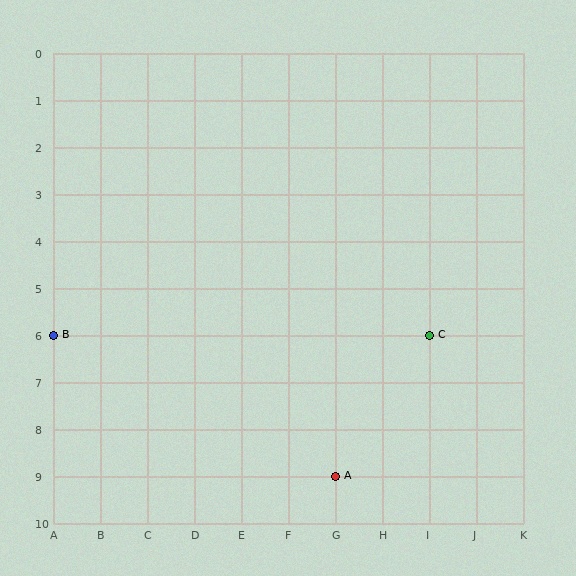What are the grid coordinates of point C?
Point C is at grid coordinates (I, 6).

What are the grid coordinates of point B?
Point B is at grid coordinates (A, 6).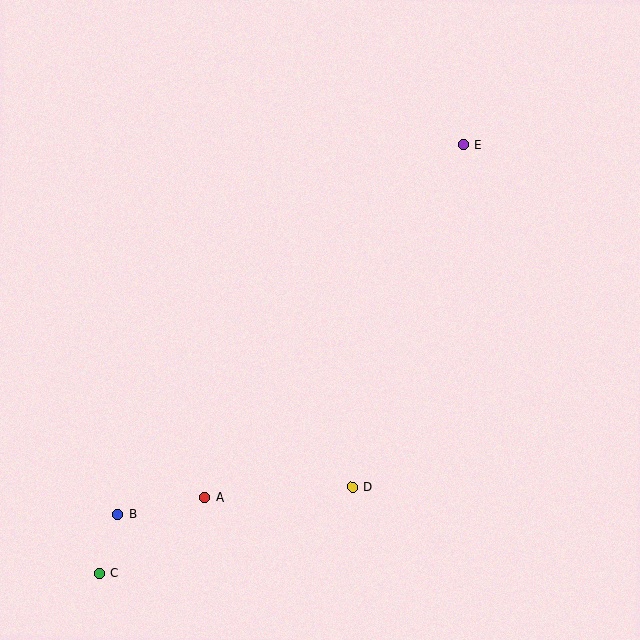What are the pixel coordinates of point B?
Point B is at (118, 514).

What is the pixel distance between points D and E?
The distance between D and E is 359 pixels.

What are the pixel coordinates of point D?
Point D is at (352, 487).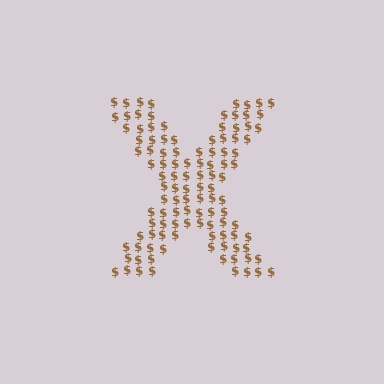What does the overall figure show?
The overall figure shows the letter X.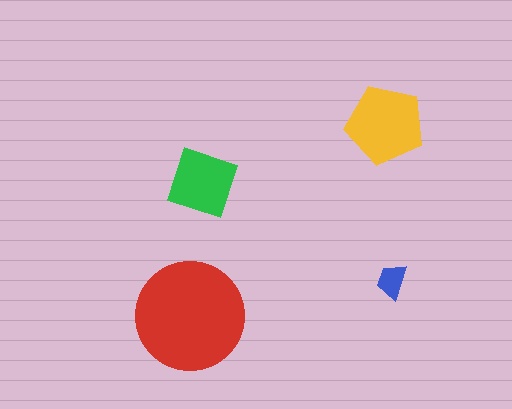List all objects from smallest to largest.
The blue trapezoid, the green diamond, the yellow pentagon, the red circle.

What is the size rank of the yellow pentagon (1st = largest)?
2nd.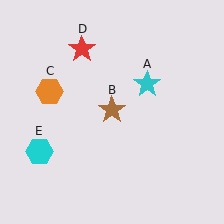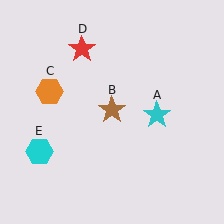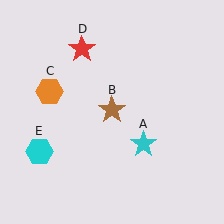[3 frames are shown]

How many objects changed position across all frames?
1 object changed position: cyan star (object A).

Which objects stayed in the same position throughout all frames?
Brown star (object B) and orange hexagon (object C) and red star (object D) and cyan hexagon (object E) remained stationary.